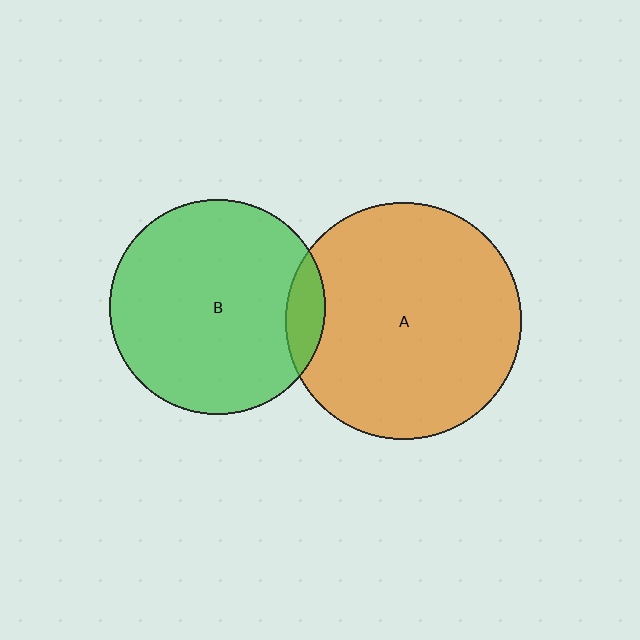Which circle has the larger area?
Circle A (orange).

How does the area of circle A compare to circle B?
Approximately 1.2 times.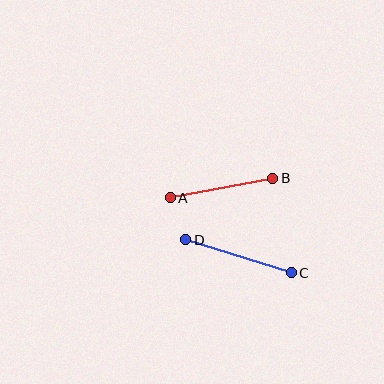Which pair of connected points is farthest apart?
Points C and D are farthest apart.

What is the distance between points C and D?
The distance is approximately 111 pixels.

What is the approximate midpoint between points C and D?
The midpoint is at approximately (239, 256) pixels.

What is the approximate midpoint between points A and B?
The midpoint is at approximately (222, 188) pixels.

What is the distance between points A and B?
The distance is approximately 104 pixels.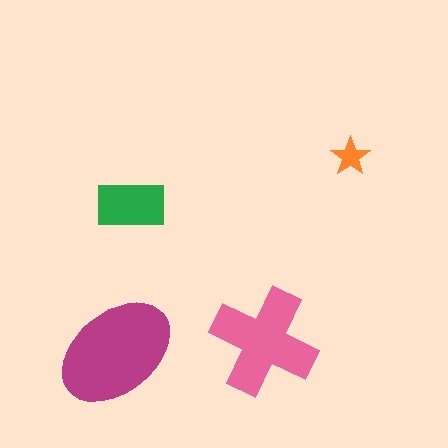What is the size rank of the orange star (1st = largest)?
4th.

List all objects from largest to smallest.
The magenta ellipse, the pink cross, the green rectangle, the orange star.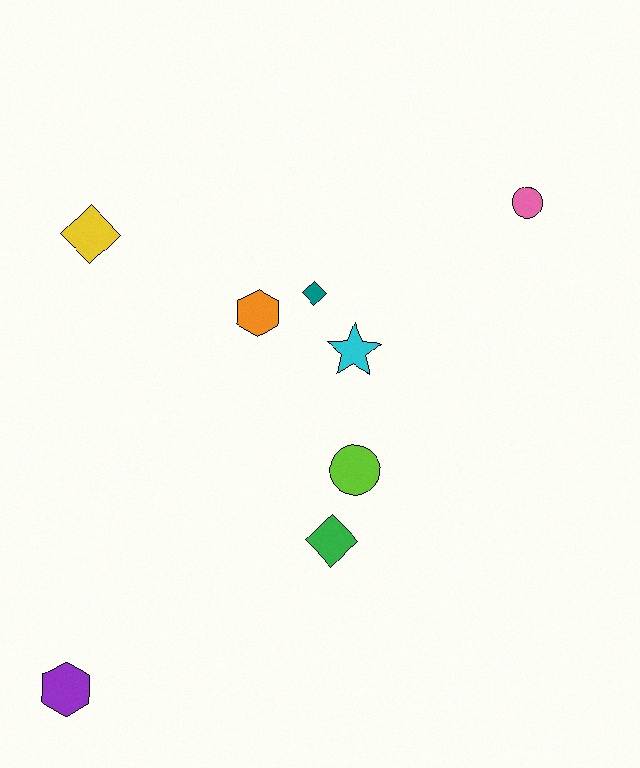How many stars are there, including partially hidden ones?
There is 1 star.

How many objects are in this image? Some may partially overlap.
There are 8 objects.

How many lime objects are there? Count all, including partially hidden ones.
There is 1 lime object.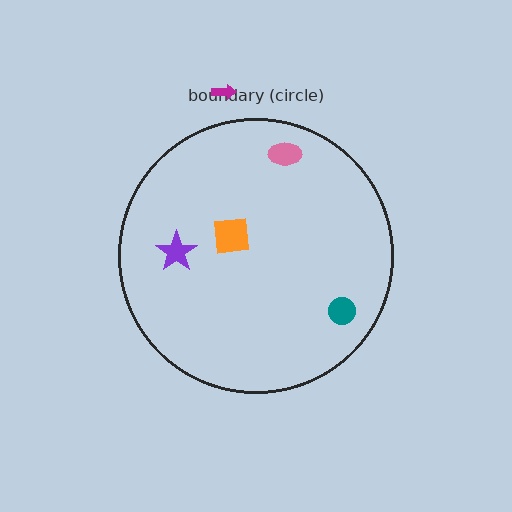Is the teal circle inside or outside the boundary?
Inside.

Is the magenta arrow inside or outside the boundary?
Outside.